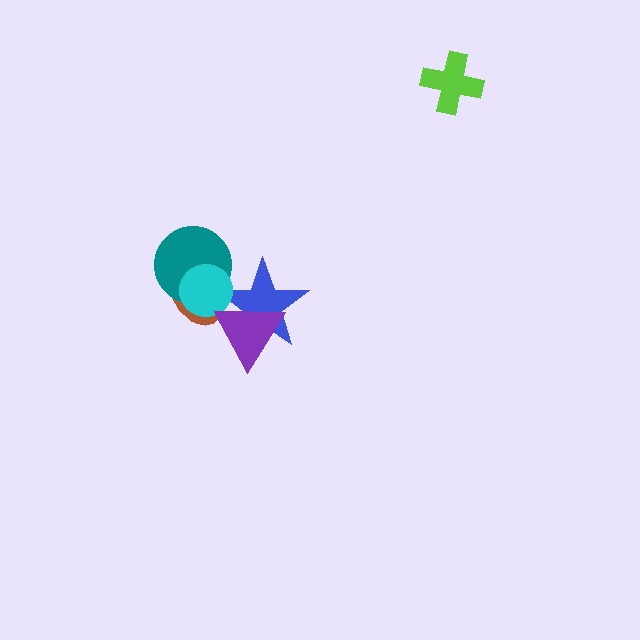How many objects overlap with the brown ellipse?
4 objects overlap with the brown ellipse.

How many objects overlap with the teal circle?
2 objects overlap with the teal circle.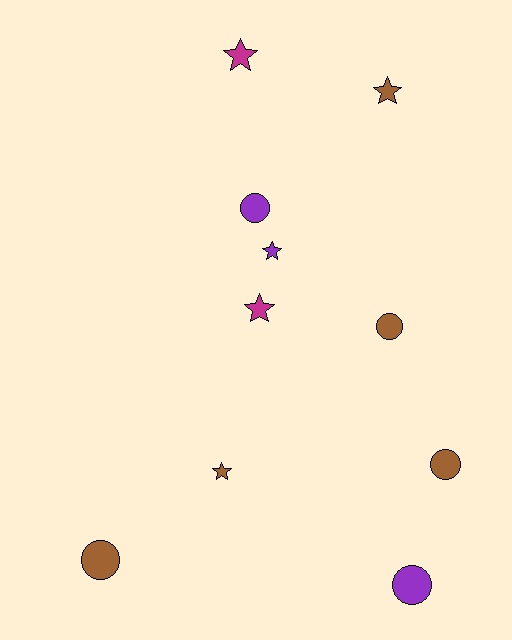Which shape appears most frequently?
Circle, with 5 objects.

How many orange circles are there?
There are no orange circles.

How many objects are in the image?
There are 10 objects.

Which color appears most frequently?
Brown, with 5 objects.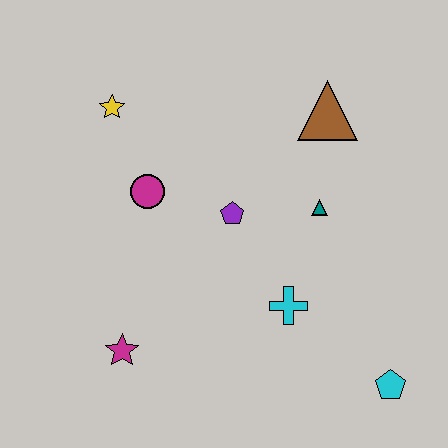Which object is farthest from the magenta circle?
The cyan pentagon is farthest from the magenta circle.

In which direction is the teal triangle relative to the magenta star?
The teal triangle is to the right of the magenta star.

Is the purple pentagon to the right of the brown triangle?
No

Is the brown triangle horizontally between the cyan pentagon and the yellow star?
Yes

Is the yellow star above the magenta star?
Yes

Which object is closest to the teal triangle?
The purple pentagon is closest to the teal triangle.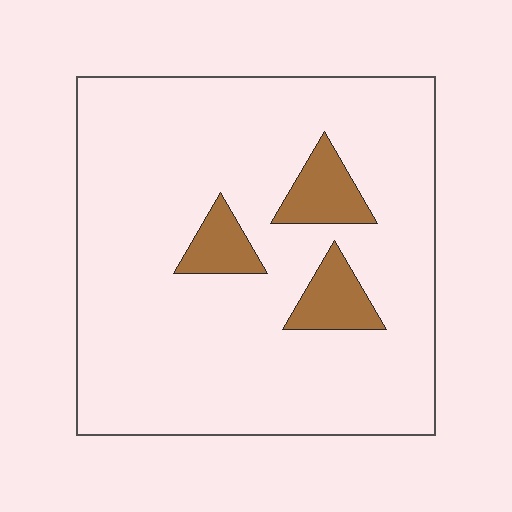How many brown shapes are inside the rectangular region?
3.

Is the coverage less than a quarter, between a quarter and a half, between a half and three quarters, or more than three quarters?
Less than a quarter.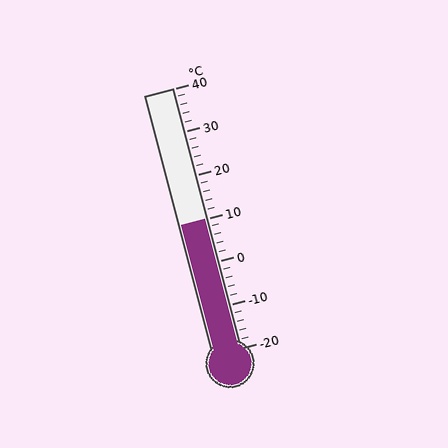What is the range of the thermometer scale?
The thermometer scale ranges from -20°C to 40°C.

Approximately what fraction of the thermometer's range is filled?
The thermometer is filled to approximately 50% of its range.